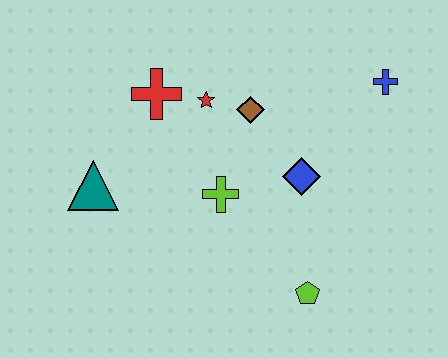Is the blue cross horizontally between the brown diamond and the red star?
No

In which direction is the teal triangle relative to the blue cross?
The teal triangle is to the left of the blue cross.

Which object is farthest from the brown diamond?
The lime pentagon is farthest from the brown diamond.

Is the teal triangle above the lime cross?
Yes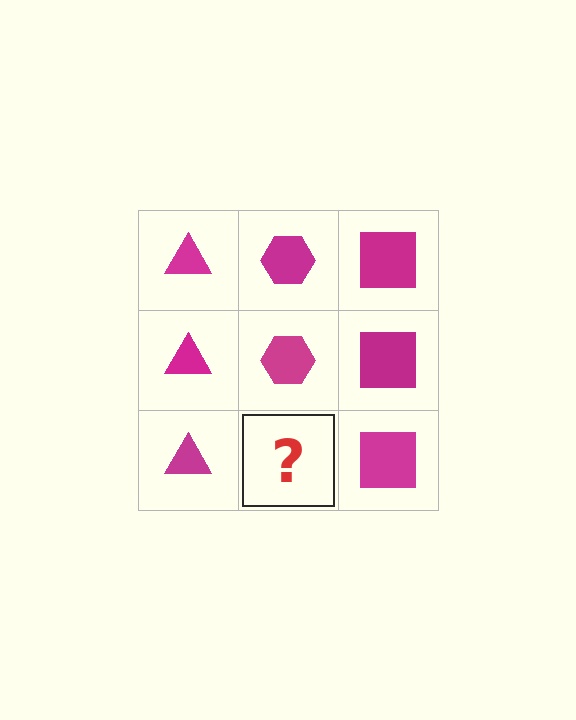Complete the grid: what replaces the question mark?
The question mark should be replaced with a magenta hexagon.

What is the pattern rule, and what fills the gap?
The rule is that each column has a consistent shape. The gap should be filled with a magenta hexagon.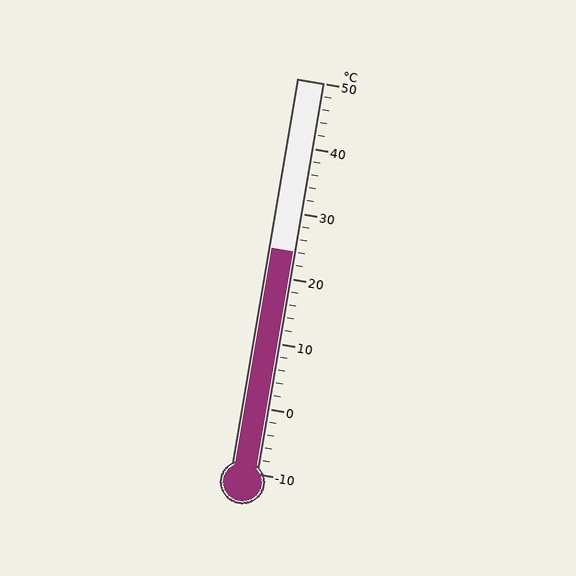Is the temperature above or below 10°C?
The temperature is above 10°C.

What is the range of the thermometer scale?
The thermometer scale ranges from -10°C to 50°C.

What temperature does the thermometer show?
The thermometer shows approximately 24°C.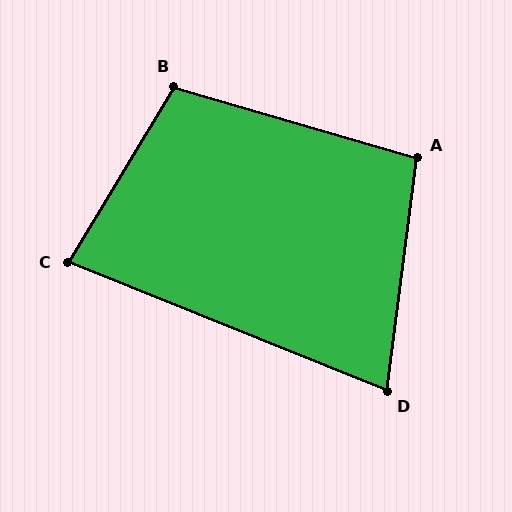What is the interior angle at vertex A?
Approximately 99 degrees (obtuse).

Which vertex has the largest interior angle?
B, at approximately 105 degrees.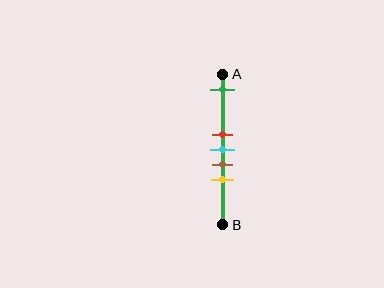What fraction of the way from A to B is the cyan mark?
The cyan mark is approximately 50% (0.5) of the way from A to B.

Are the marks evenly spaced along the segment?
No, the marks are not evenly spaced.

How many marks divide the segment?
There are 5 marks dividing the segment.